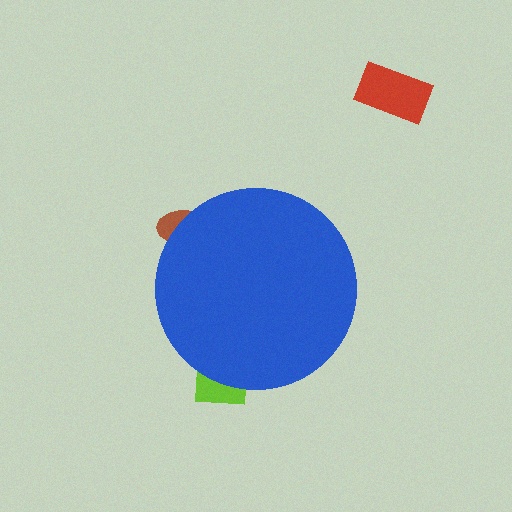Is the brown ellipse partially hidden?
Yes, the brown ellipse is partially hidden behind the blue circle.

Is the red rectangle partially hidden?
No, the red rectangle is fully visible.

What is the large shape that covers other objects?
A blue circle.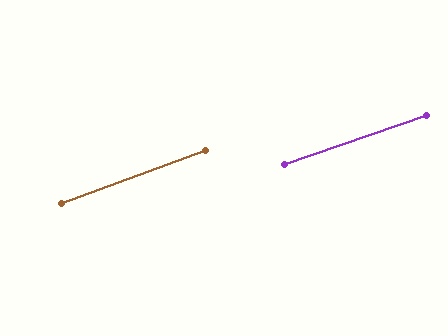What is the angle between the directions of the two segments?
Approximately 1 degree.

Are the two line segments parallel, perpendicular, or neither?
Parallel — their directions differ by only 1.3°.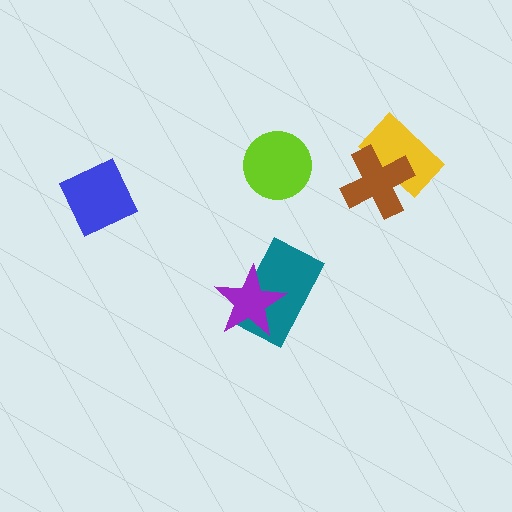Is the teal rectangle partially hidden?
Yes, it is partially covered by another shape.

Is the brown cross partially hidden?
No, no other shape covers it.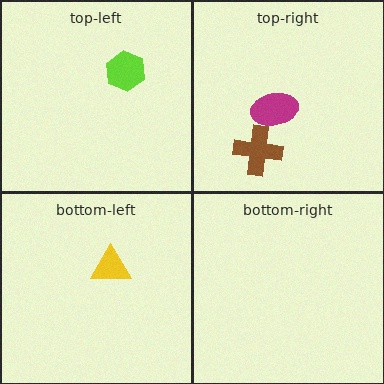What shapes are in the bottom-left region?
The yellow triangle.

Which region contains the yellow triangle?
The bottom-left region.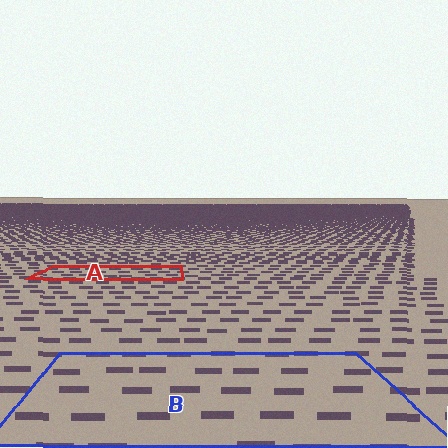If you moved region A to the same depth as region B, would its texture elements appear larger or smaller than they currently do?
They would appear larger. At a closer depth, the same texture elements are projected at a bigger on-screen size.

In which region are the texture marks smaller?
The texture marks are smaller in region A, because it is farther away.